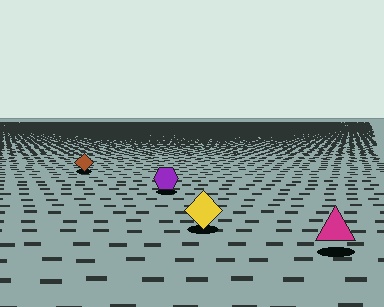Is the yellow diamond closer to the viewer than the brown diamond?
Yes. The yellow diamond is closer — you can tell from the texture gradient: the ground texture is coarser near it.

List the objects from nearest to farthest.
From nearest to farthest: the magenta triangle, the yellow diamond, the purple hexagon, the brown diamond.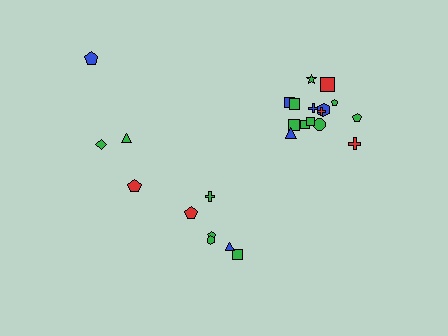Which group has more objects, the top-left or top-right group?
The top-right group.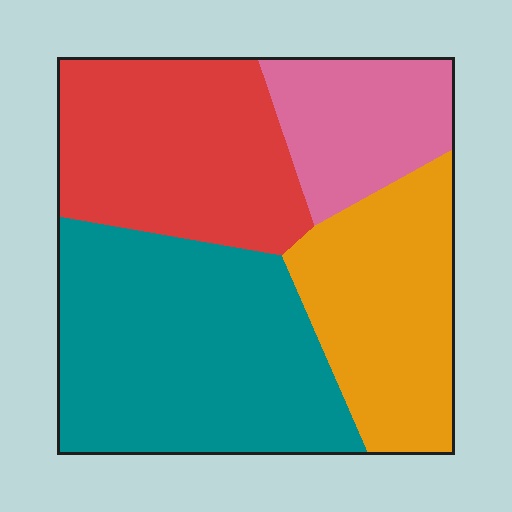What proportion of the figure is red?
Red covers around 25% of the figure.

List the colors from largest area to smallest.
From largest to smallest: teal, red, orange, pink.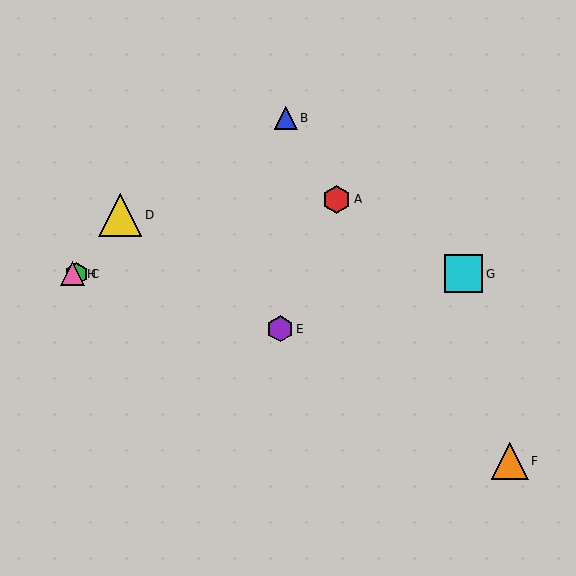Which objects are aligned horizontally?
Objects C, G, H are aligned horizontally.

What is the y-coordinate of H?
Object H is at y≈274.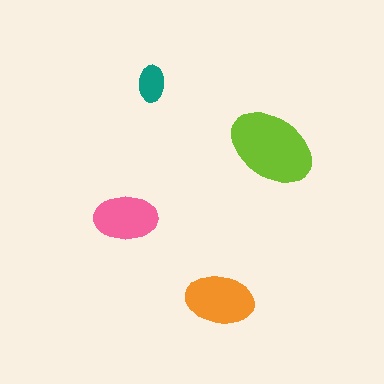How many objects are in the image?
There are 4 objects in the image.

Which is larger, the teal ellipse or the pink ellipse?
The pink one.